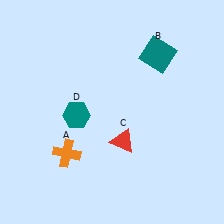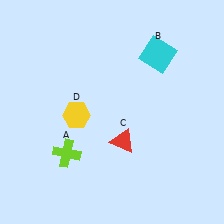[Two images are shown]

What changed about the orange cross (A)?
In Image 1, A is orange. In Image 2, it changed to lime.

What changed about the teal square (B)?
In Image 1, B is teal. In Image 2, it changed to cyan.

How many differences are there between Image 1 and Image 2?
There are 3 differences between the two images.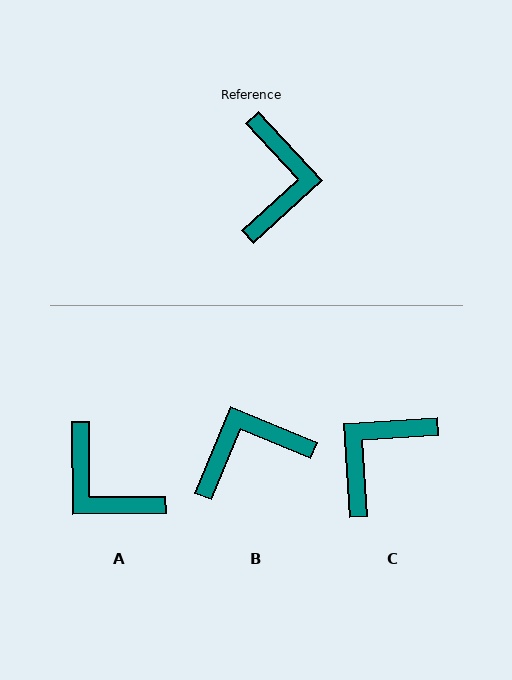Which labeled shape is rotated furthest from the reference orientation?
C, about 141 degrees away.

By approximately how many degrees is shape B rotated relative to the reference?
Approximately 115 degrees counter-clockwise.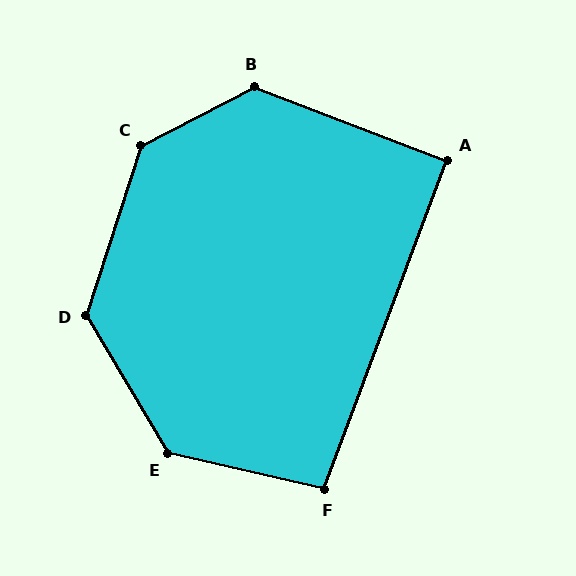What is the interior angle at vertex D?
Approximately 131 degrees (obtuse).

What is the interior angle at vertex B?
Approximately 131 degrees (obtuse).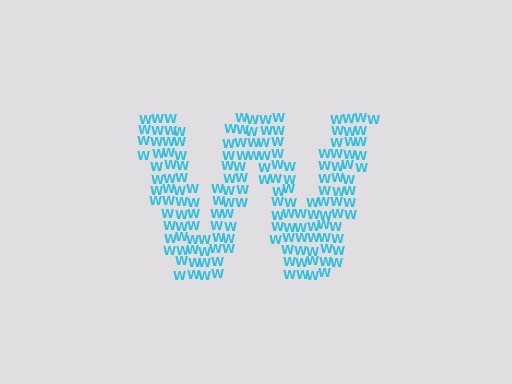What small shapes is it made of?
It is made of small letter W's.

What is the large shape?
The large shape is the letter W.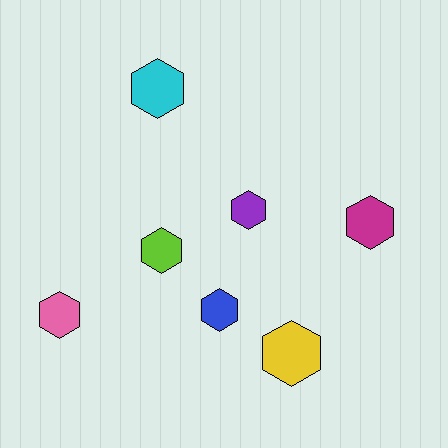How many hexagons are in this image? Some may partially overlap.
There are 7 hexagons.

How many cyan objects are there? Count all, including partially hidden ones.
There is 1 cyan object.